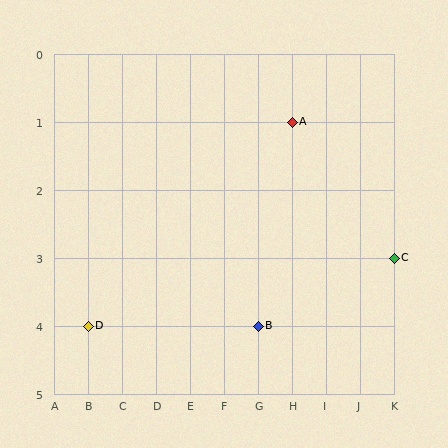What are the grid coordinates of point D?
Point D is at grid coordinates (B, 4).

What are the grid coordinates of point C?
Point C is at grid coordinates (K, 3).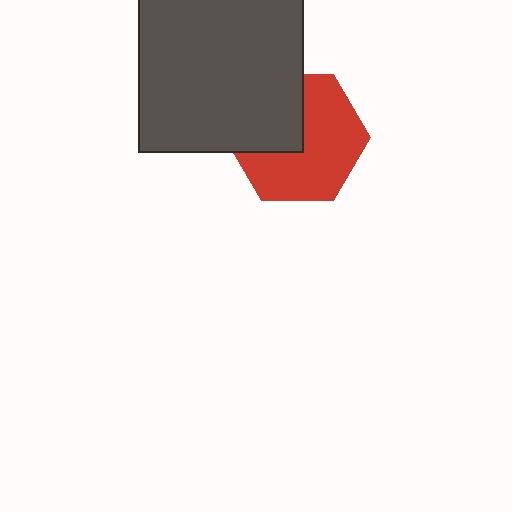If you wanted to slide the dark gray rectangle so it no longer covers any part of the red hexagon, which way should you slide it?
Slide it toward the upper-left — that is the most direct way to separate the two shapes.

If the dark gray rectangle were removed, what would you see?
You would see the complete red hexagon.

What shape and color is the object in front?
The object in front is a dark gray rectangle.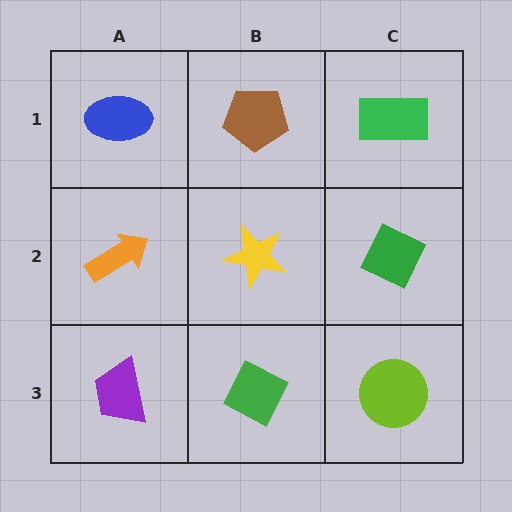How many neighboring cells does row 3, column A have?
2.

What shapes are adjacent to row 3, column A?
An orange arrow (row 2, column A), a green diamond (row 3, column B).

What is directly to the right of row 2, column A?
A yellow star.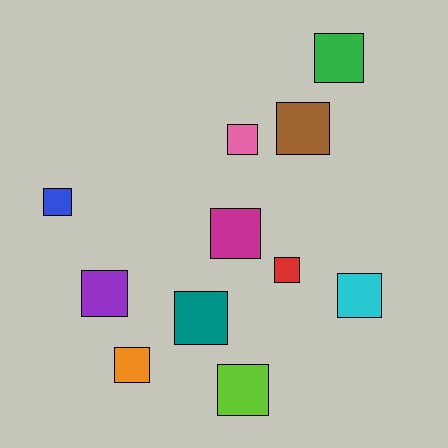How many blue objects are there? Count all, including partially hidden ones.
There is 1 blue object.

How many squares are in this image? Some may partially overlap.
There are 11 squares.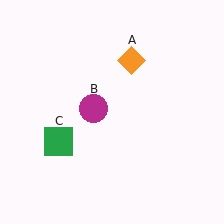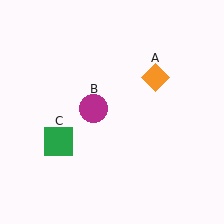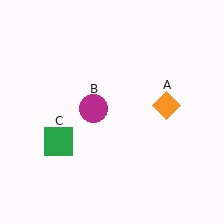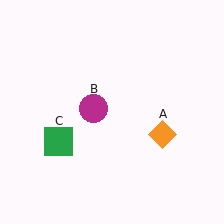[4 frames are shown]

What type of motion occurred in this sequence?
The orange diamond (object A) rotated clockwise around the center of the scene.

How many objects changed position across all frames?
1 object changed position: orange diamond (object A).